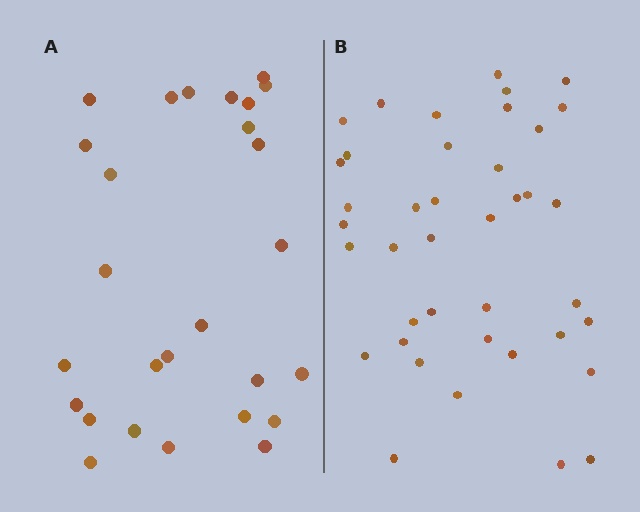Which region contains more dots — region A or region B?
Region B (the right region) has more dots.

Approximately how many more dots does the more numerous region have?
Region B has approximately 15 more dots than region A.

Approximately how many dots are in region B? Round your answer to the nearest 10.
About 40 dots.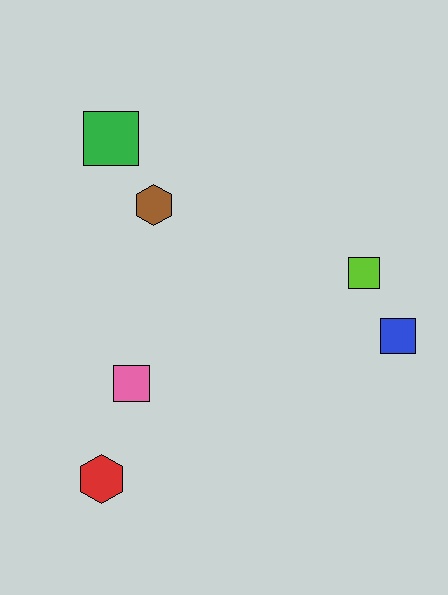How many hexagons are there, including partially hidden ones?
There are 2 hexagons.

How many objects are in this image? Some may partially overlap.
There are 6 objects.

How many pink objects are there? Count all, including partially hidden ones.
There is 1 pink object.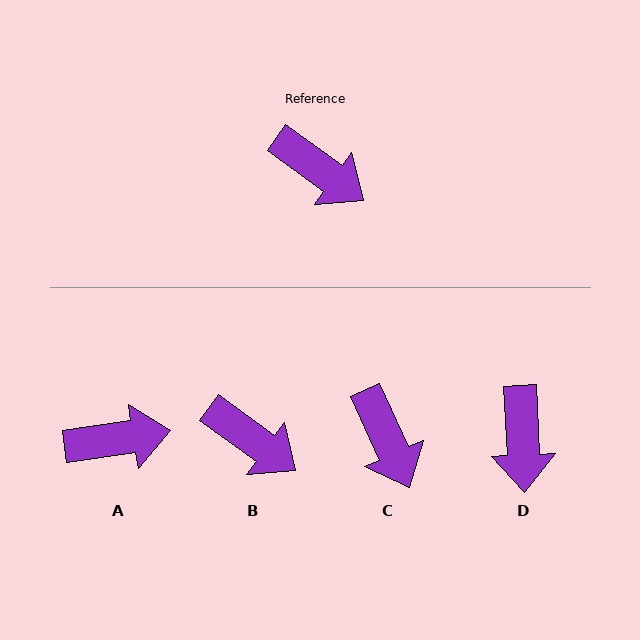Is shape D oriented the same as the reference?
No, it is off by about 52 degrees.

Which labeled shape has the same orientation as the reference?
B.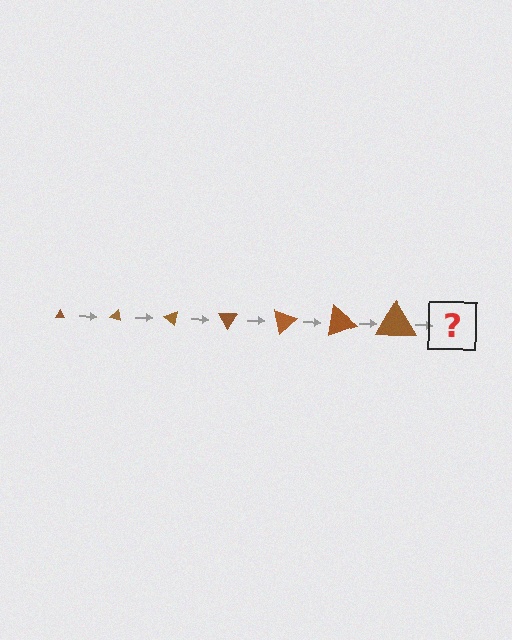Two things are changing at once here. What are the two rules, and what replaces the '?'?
The two rules are that the triangle grows larger each step and it rotates 20 degrees each step. The '?' should be a triangle, larger than the previous one and rotated 140 degrees from the start.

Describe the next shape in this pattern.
It should be a triangle, larger than the previous one and rotated 140 degrees from the start.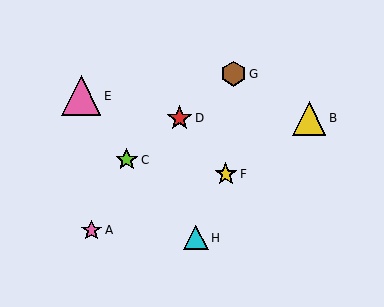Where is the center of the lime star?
The center of the lime star is at (127, 160).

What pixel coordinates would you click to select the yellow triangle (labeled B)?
Click at (309, 118) to select the yellow triangle B.